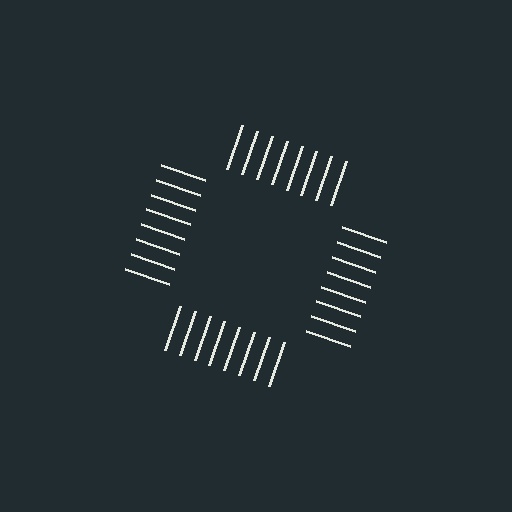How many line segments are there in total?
32 — 8 along each of the 4 edges.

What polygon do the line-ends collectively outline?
An illusory square — the line segments terminate on its edges but no continuous stroke is drawn.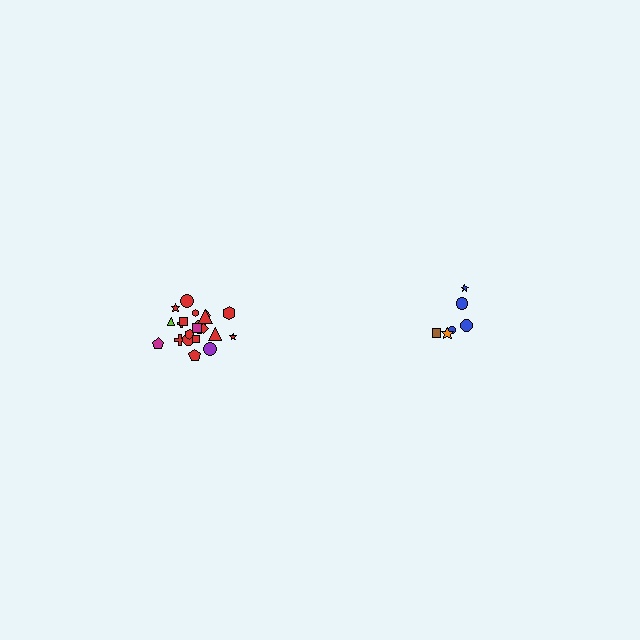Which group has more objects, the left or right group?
The left group.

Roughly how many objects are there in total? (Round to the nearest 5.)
Roughly 30 objects in total.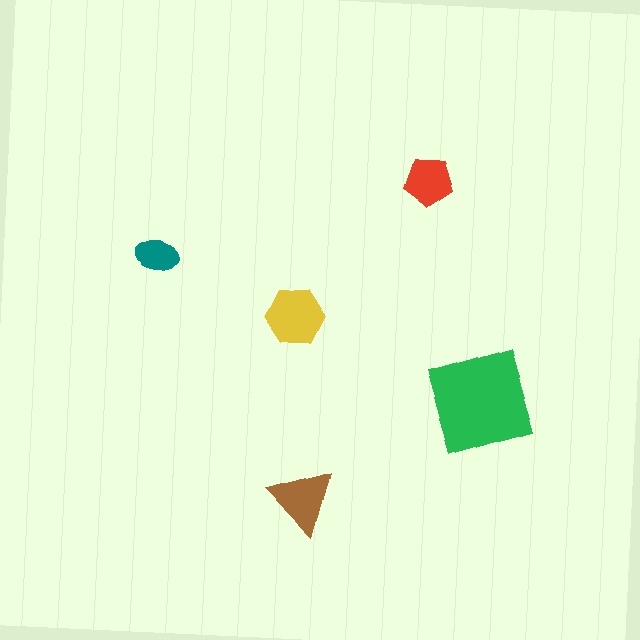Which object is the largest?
The green square.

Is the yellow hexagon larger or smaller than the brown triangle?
Larger.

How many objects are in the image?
There are 5 objects in the image.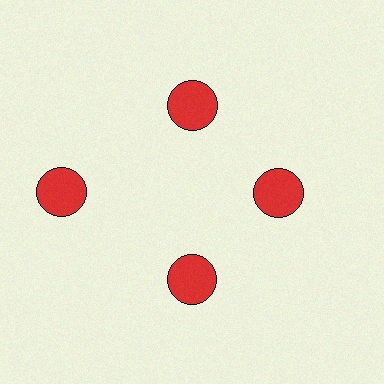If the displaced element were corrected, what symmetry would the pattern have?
It would have 4-fold rotational symmetry — the pattern would map onto itself every 90 degrees.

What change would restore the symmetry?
The symmetry would be restored by moving it inward, back onto the ring so that all 4 circles sit at equal angles and equal distance from the center.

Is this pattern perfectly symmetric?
No. The 4 red circles are arranged in a ring, but one element near the 9 o'clock position is pushed outward from the center, breaking the 4-fold rotational symmetry.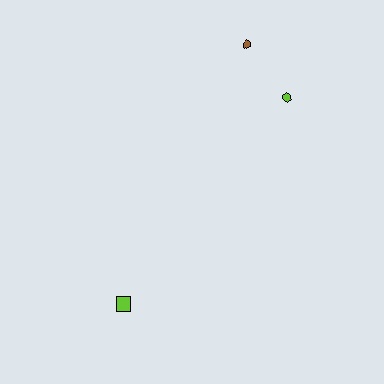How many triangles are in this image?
There are no triangles.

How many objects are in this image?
There are 3 objects.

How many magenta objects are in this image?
There are no magenta objects.